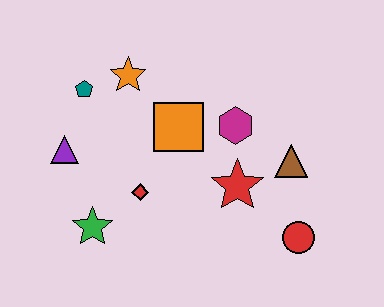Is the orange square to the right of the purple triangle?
Yes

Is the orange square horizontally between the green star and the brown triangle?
Yes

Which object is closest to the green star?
The red diamond is closest to the green star.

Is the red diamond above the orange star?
No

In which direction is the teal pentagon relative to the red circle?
The teal pentagon is to the left of the red circle.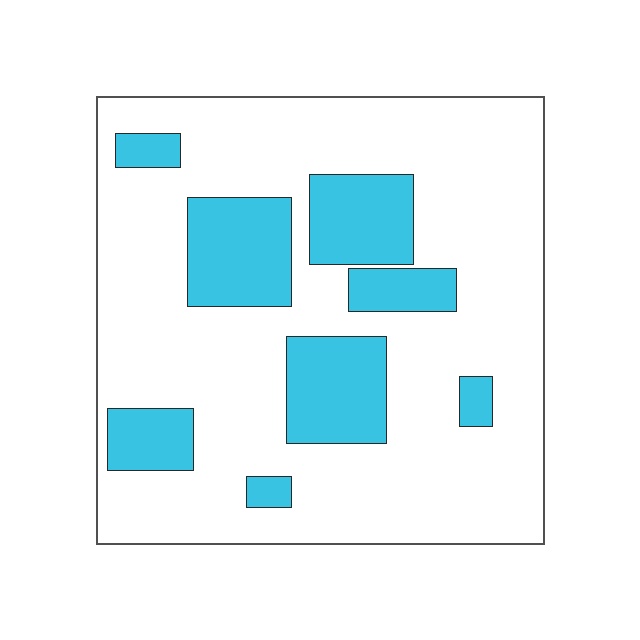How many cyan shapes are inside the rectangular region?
8.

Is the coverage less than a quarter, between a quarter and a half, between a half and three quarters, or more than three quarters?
Less than a quarter.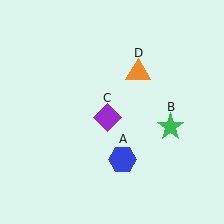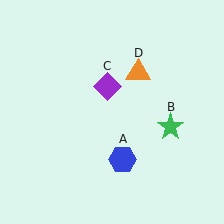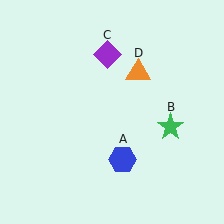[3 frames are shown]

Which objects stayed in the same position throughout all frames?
Blue hexagon (object A) and green star (object B) and orange triangle (object D) remained stationary.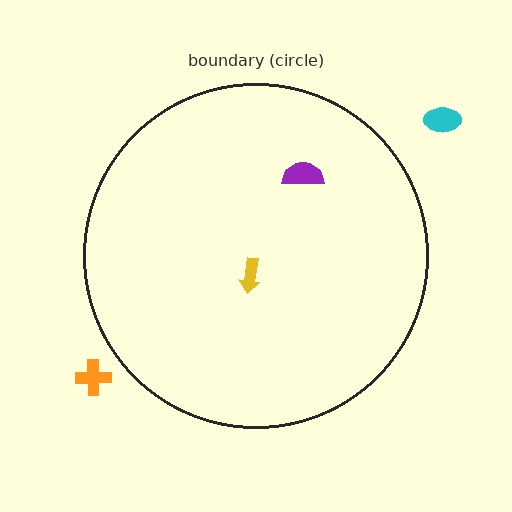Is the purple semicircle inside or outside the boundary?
Inside.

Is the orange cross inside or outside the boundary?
Outside.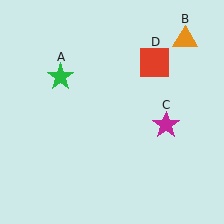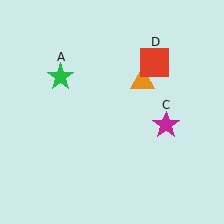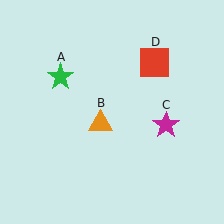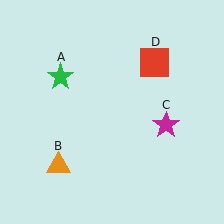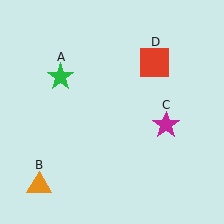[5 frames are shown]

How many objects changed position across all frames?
1 object changed position: orange triangle (object B).